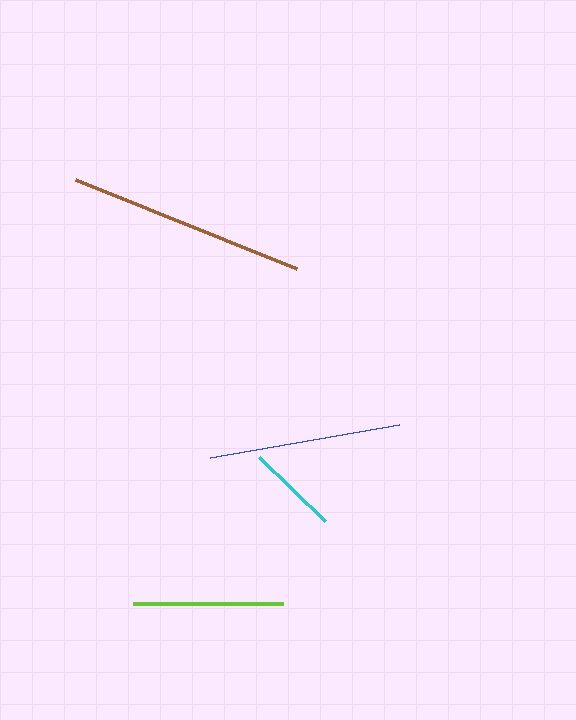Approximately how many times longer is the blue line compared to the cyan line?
The blue line is approximately 2.1 times the length of the cyan line.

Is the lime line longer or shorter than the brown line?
The brown line is longer than the lime line.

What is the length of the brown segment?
The brown segment is approximately 238 pixels long.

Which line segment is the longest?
The brown line is the longest at approximately 238 pixels.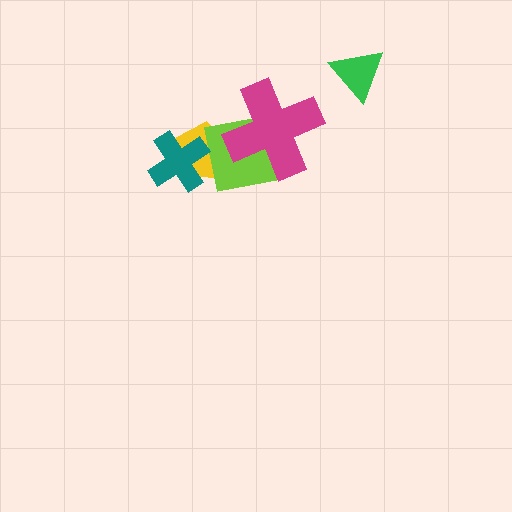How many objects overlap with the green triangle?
0 objects overlap with the green triangle.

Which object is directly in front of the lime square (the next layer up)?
The magenta cross is directly in front of the lime square.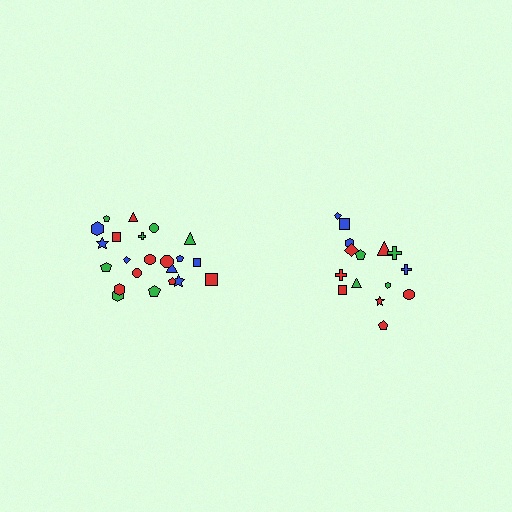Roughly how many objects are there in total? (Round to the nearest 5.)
Roughly 35 objects in total.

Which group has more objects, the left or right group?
The left group.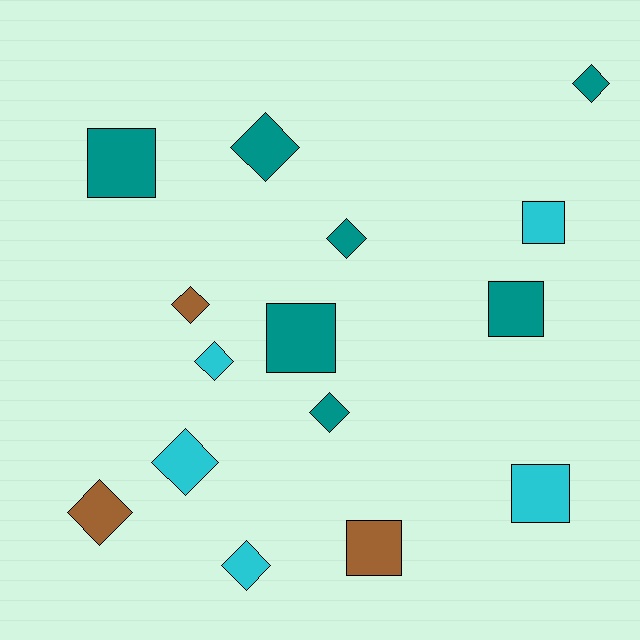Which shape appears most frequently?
Diamond, with 9 objects.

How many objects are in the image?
There are 15 objects.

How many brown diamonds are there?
There are 2 brown diamonds.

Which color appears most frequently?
Teal, with 7 objects.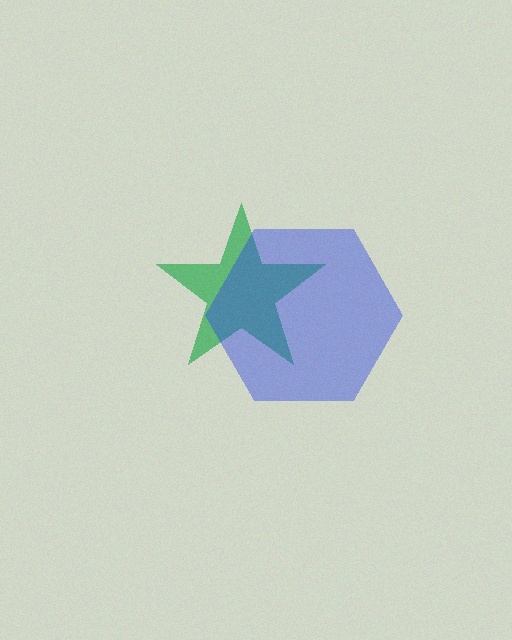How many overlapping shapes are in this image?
There are 2 overlapping shapes in the image.